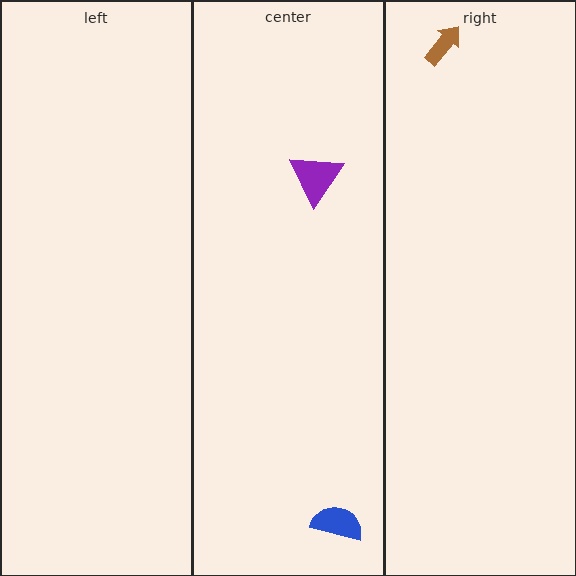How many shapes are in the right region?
1.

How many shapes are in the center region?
2.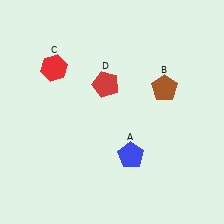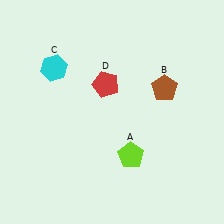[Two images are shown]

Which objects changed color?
A changed from blue to lime. C changed from red to cyan.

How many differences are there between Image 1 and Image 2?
There are 2 differences between the two images.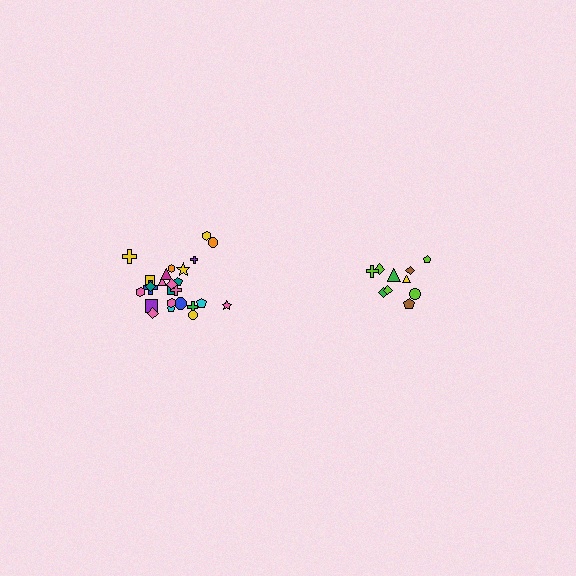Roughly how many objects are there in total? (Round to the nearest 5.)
Roughly 35 objects in total.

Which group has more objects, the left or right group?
The left group.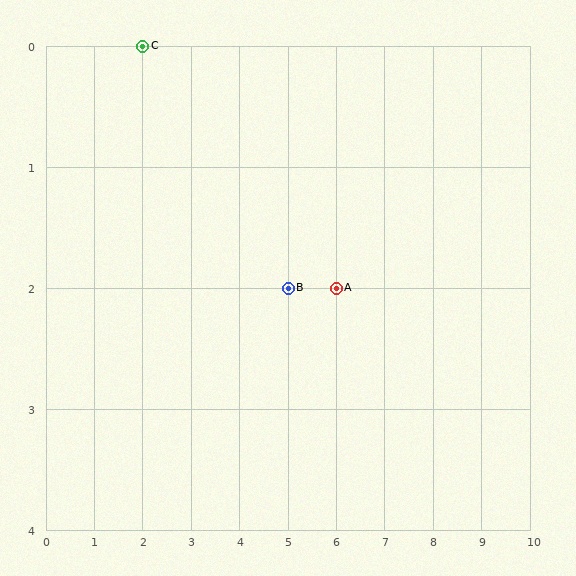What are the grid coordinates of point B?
Point B is at grid coordinates (5, 2).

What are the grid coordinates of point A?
Point A is at grid coordinates (6, 2).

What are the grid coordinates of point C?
Point C is at grid coordinates (2, 0).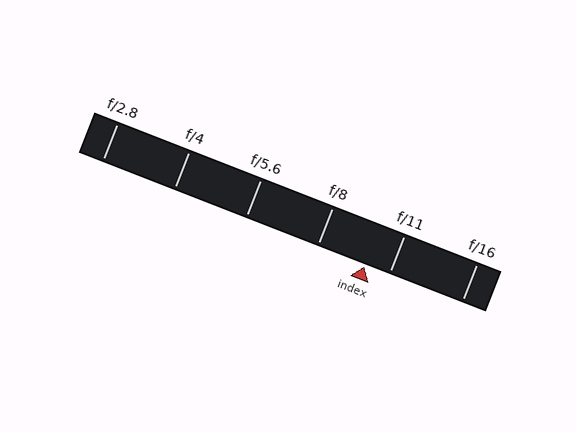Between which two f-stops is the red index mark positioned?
The index mark is between f/8 and f/11.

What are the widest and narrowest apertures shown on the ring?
The widest aperture shown is f/2.8 and the narrowest is f/16.